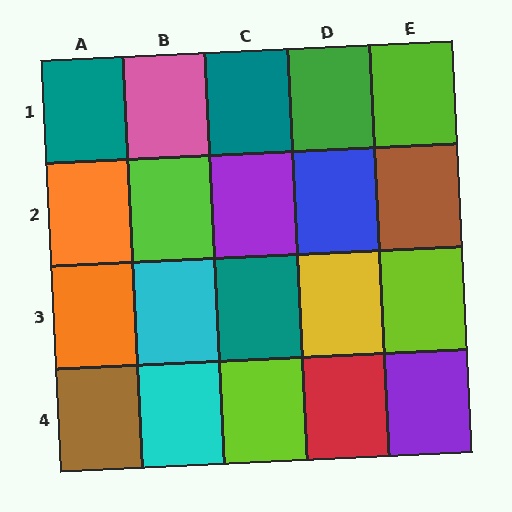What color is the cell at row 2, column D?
Blue.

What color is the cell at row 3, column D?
Yellow.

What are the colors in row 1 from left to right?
Teal, pink, teal, green, lime.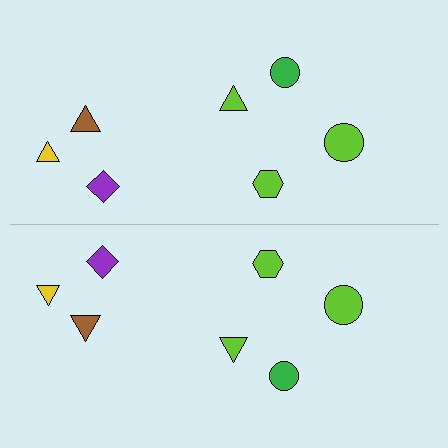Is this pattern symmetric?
Yes, this pattern has bilateral (reflection) symmetry.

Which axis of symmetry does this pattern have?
The pattern has a horizontal axis of symmetry running through the center of the image.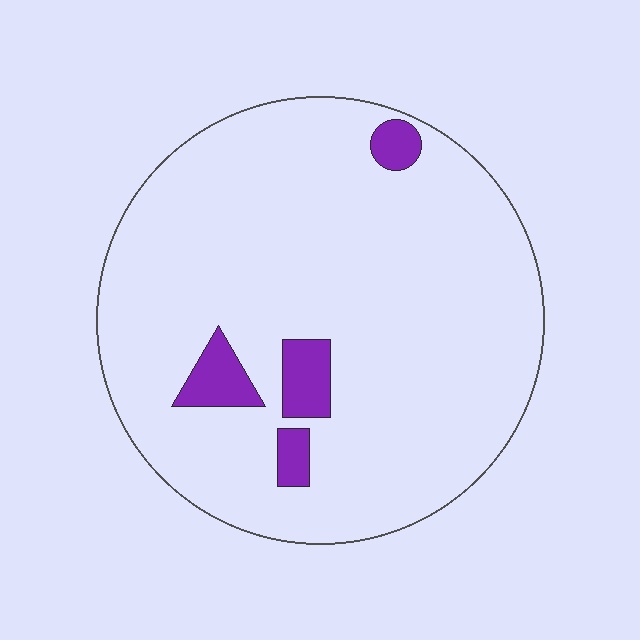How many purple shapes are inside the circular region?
4.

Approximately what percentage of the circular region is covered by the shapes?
Approximately 10%.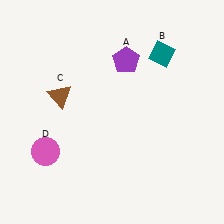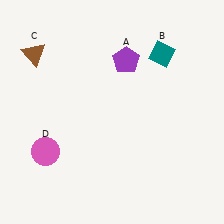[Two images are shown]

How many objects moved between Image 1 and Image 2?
1 object moved between the two images.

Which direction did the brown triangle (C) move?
The brown triangle (C) moved up.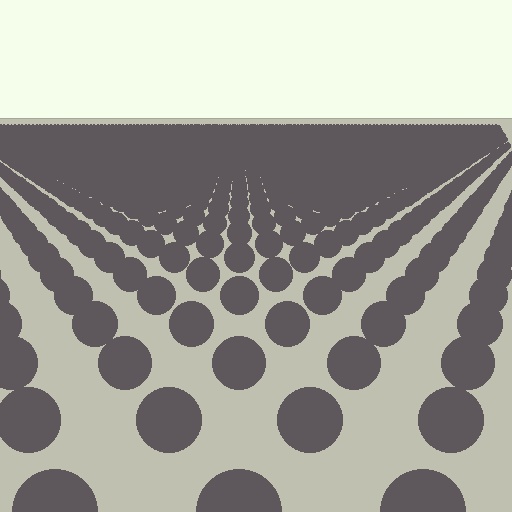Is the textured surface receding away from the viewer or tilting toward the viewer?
The surface is receding away from the viewer. Texture elements get smaller and denser toward the top.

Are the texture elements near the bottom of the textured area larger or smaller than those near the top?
Larger. Near the bottom, elements are closer to the viewer and appear at a bigger on-screen size.